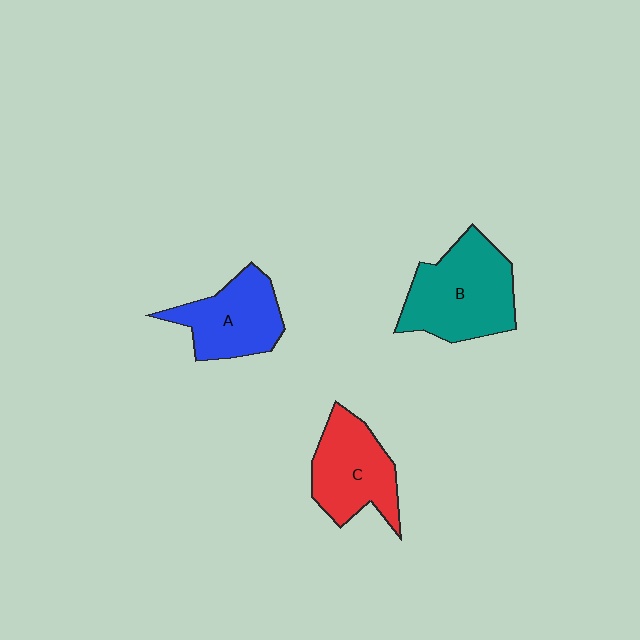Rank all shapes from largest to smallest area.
From largest to smallest: B (teal), C (red), A (blue).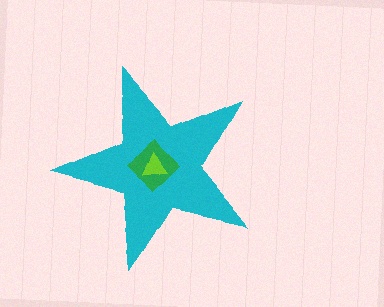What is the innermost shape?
The lime triangle.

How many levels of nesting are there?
3.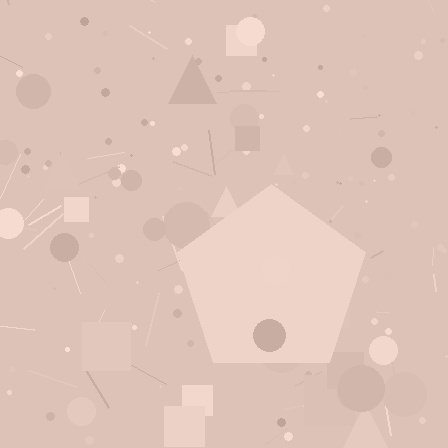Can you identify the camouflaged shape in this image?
The camouflaged shape is a pentagon.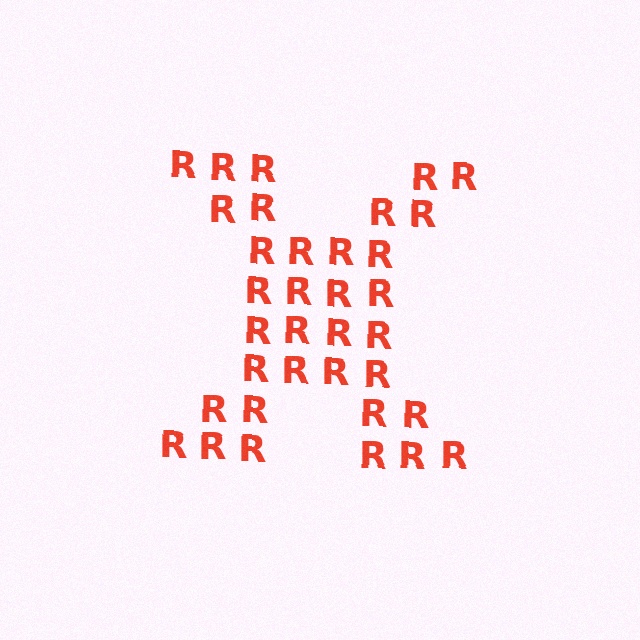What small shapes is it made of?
It is made of small letter R's.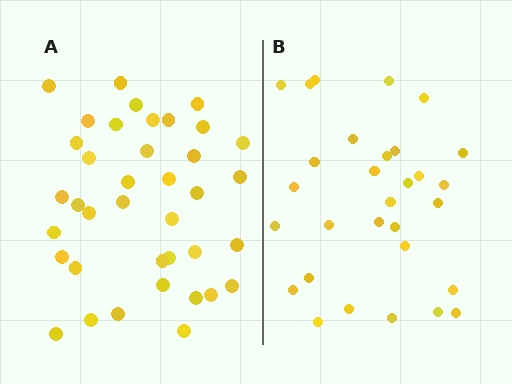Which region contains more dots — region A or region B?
Region A (the left region) has more dots.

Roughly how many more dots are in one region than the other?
Region A has roughly 8 or so more dots than region B.